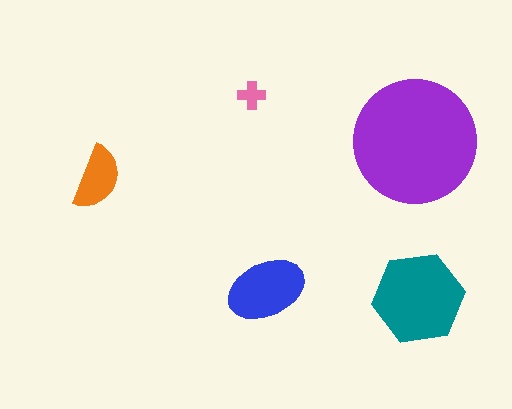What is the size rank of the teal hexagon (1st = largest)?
2nd.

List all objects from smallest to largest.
The pink cross, the orange semicircle, the blue ellipse, the teal hexagon, the purple circle.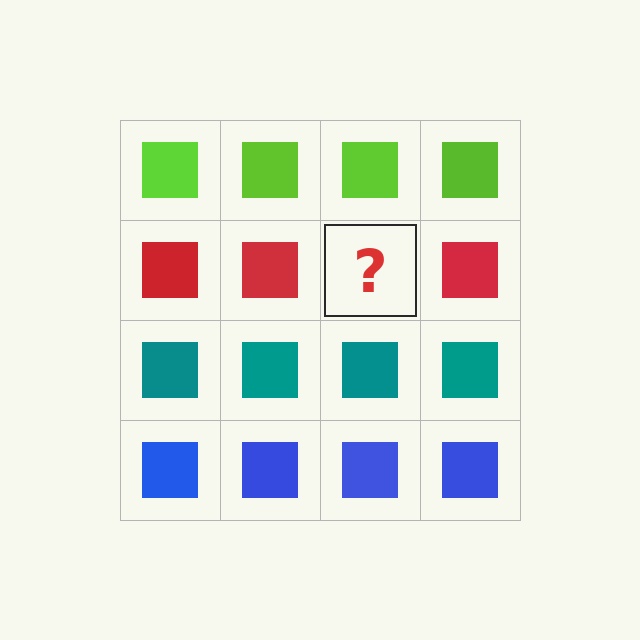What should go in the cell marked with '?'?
The missing cell should contain a red square.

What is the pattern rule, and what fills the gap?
The rule is that each row has a consistent color. The gap should be filled with a red square.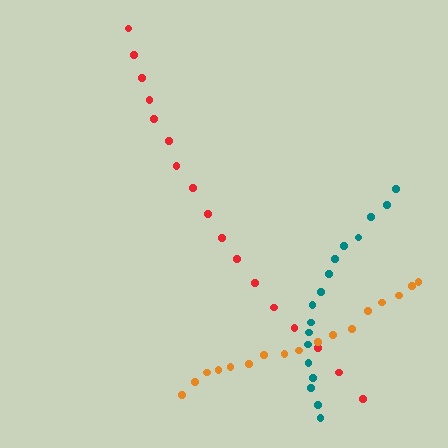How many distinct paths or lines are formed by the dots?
There are 3 distinct paths.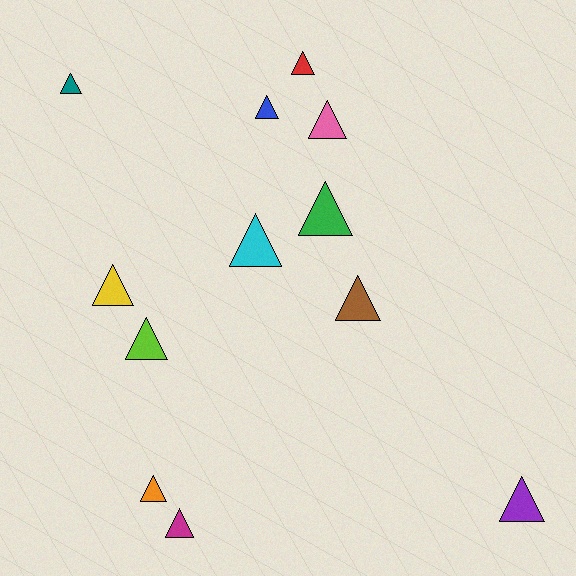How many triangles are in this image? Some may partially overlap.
There are 12 triangles.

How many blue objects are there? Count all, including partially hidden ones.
There is 1 blue object.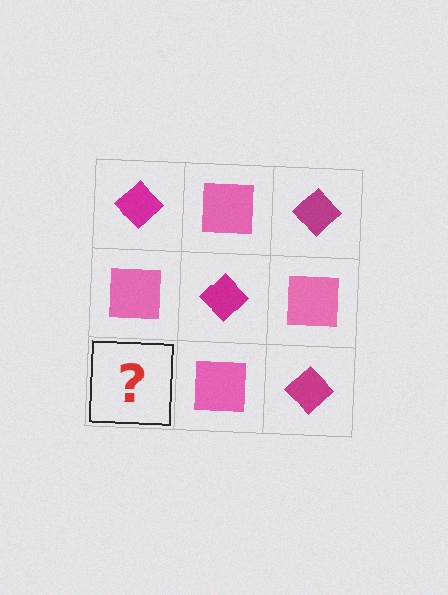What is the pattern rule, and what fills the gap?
The rule is that it alternates magenta diamond and pink square in a checkerboard pattern. The gap should be filled with a magenta diamond.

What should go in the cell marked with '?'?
The missing cell should contain a magenta diamond.